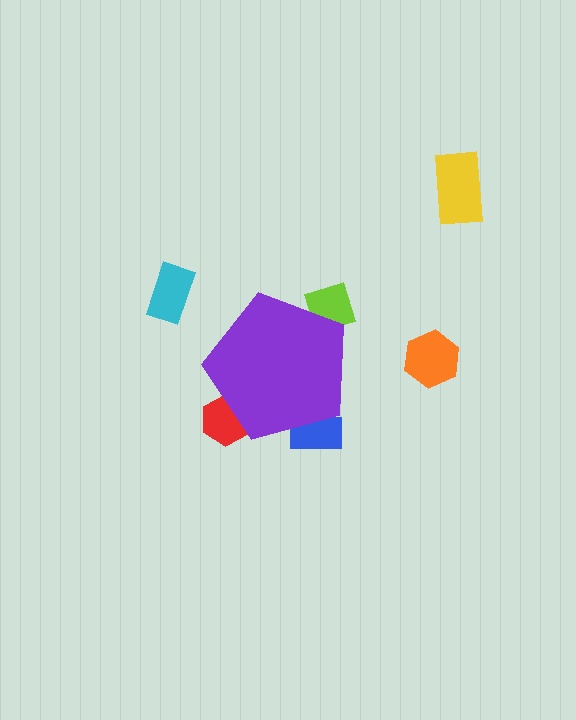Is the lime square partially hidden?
Yes, the lime square is partially hidden behind the purple pentagon.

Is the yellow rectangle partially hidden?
No, the yellow rectangle is fully visible.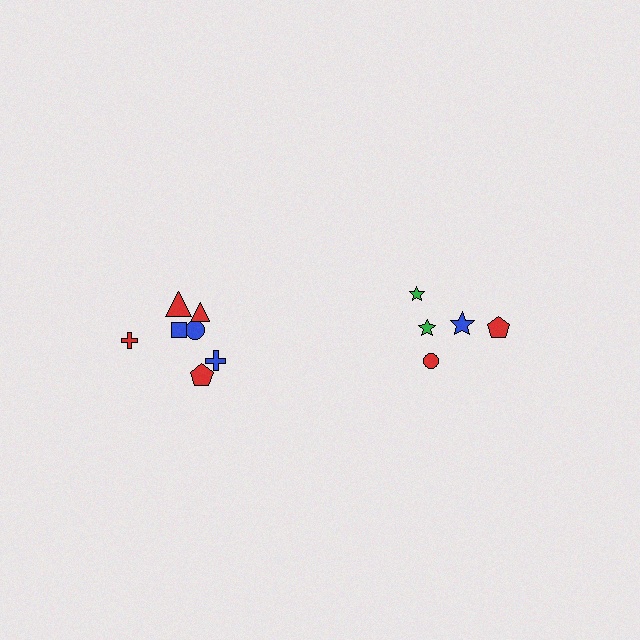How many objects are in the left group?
There are 7 objects.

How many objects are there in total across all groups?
There are 12 objects.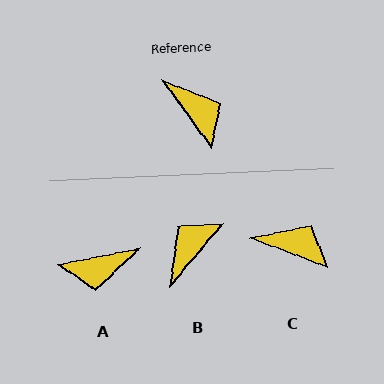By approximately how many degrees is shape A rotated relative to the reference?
Approximately 115 degrees clockwise.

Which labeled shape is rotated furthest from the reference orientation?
A, about 115 degrees away.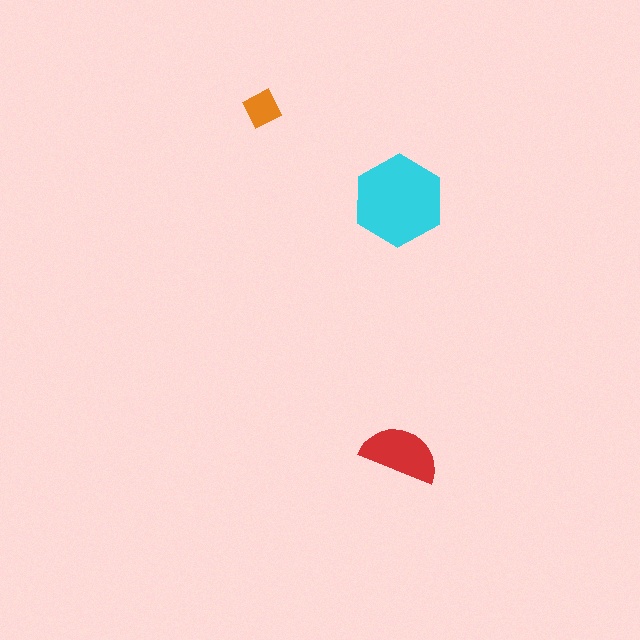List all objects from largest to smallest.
The cyan hexagon, the red semicircle, the orange diamond.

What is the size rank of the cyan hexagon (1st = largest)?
1st.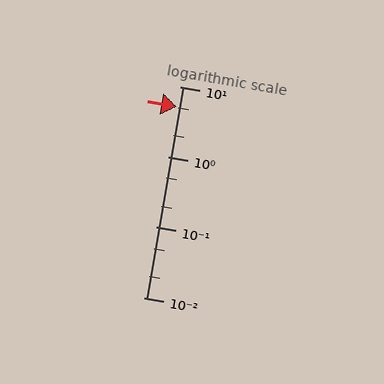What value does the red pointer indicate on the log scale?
The pointer indicates approximately 5.2.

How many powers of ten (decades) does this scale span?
The scale spans 3 decades, from 0.01 to 10.